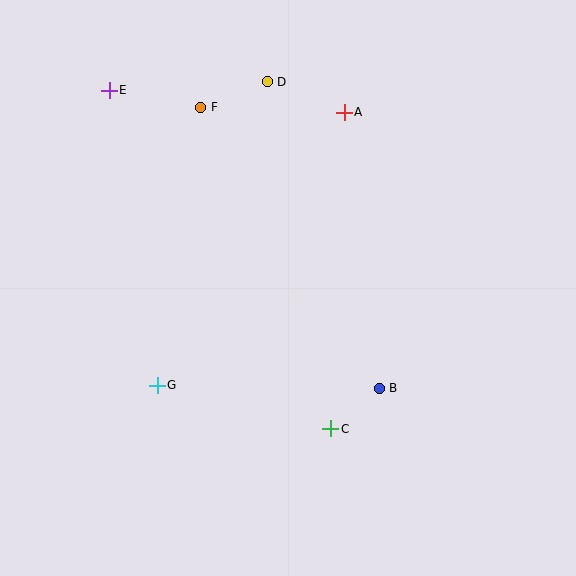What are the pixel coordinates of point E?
Point E is at (109, 90).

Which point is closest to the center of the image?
Point B at (379, 388) is closest to the center.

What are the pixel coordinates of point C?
Point C is at (331, 429).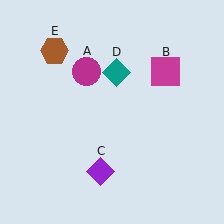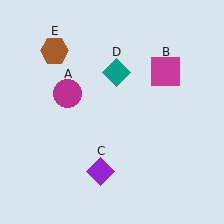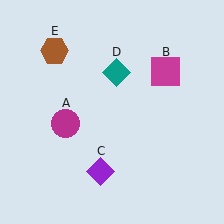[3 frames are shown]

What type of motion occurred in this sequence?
The magenta circle (object A) rotated counterclockwise around the center of the scene.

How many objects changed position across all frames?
1 object changed position: magenta circle (object A).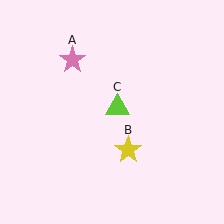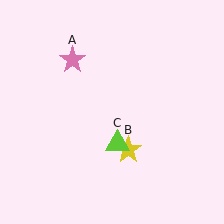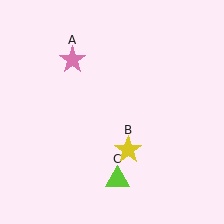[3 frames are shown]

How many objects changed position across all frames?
1 object changed position: lime triangle (object C).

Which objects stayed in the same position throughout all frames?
Pink star (object A) and yellow star (object B) remained stationary.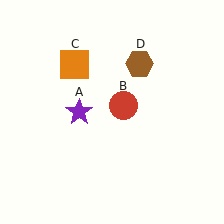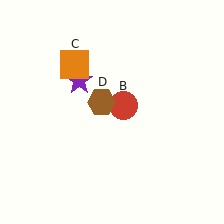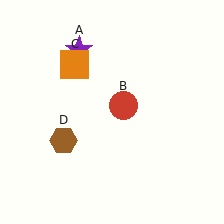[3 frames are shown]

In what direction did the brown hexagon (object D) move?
The brown hexagon (object D) moved down and to the left.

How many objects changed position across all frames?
2 objects changed position: purple star (object A), brown hexagon (object D).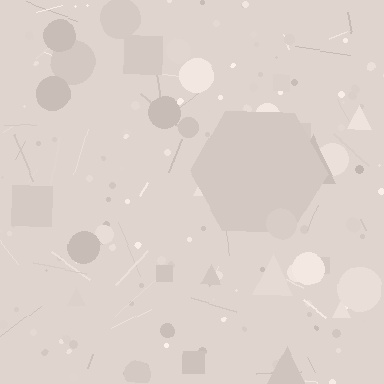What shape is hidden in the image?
A hexagon is hidden in the image.